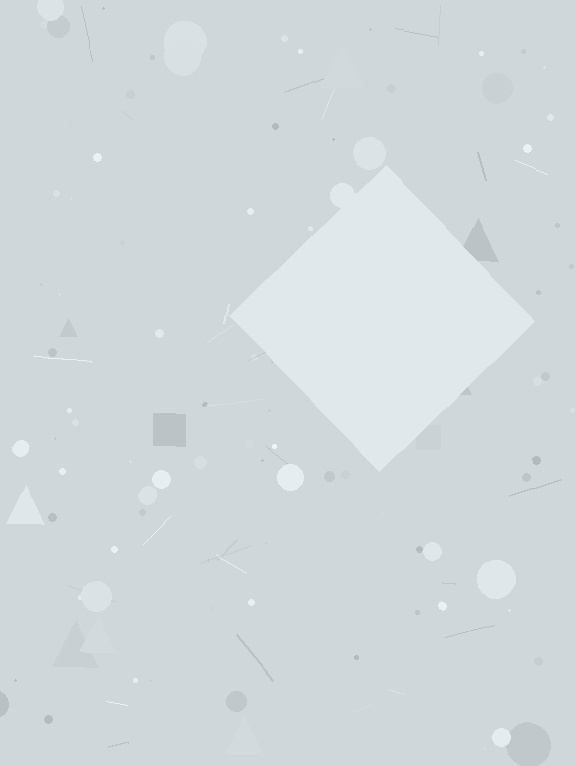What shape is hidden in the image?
A diamond is hidden in the image.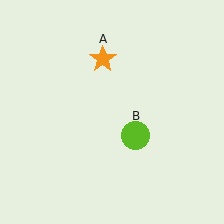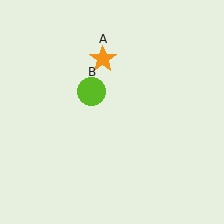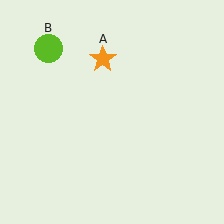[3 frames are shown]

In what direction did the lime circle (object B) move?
The lime circle (object B) moved up and to the left.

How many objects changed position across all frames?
1 object changed position: lime circle (object B).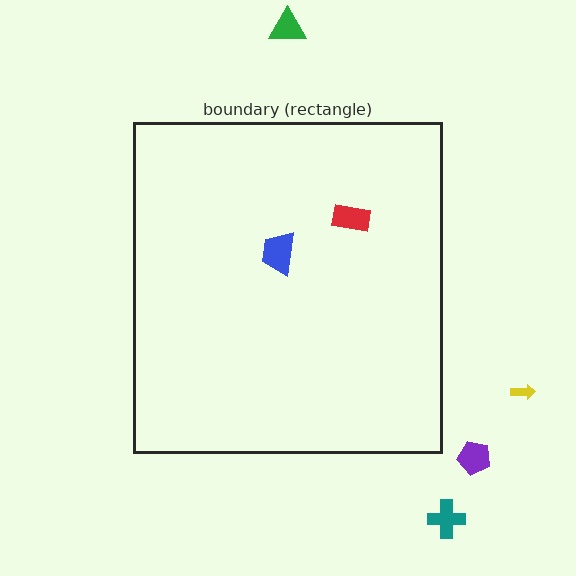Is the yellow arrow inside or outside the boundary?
Outside.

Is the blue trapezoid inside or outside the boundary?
Inside.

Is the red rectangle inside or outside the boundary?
Inside.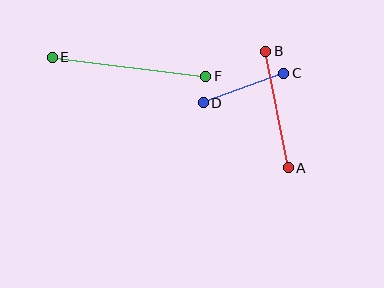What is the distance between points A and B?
The distance is approximately 118 pixels.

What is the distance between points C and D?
The distance is approximately 85 pixels.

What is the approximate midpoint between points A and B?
The midpoint is at approximately (277, 110) pixels.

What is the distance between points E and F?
The distance is approximately 155 pixels.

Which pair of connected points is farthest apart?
Points E and F are farthest apart.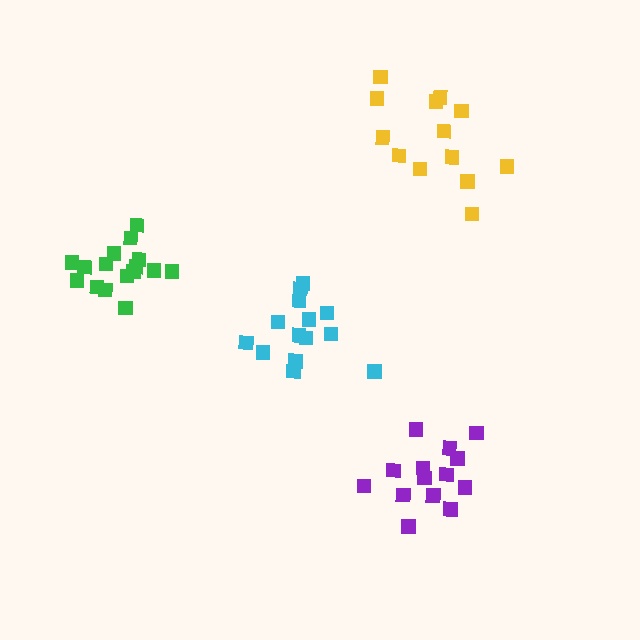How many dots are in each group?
Group 1: 14 dots, Group 2: 14 dots, Group 3: 16 dots, Group 4: 13 dots (57 total).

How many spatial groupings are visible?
There are 4 spatial groupings.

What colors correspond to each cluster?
The clusters are colored: purple, cyan, green, yellow.